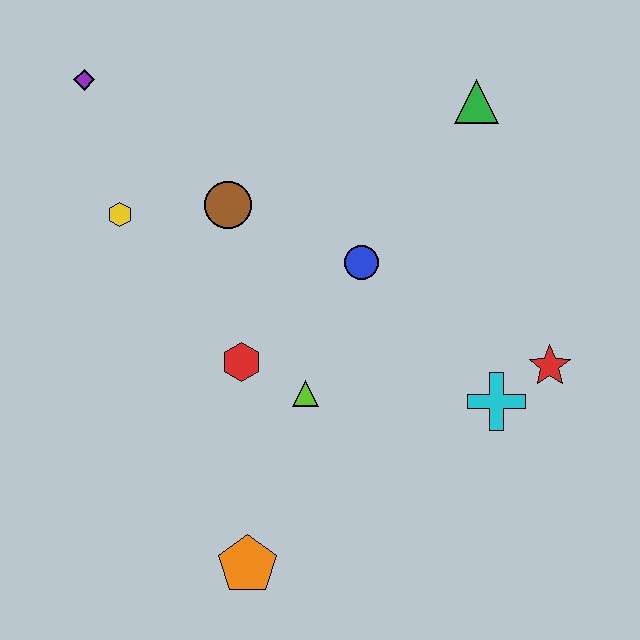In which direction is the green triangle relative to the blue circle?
The green triangle is above the blue circle.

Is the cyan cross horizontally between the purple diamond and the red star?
Yes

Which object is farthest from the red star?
The purple diamond is farthest from the red star.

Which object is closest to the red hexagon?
The lime triangle is closest to the red hexagon.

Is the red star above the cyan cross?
Yes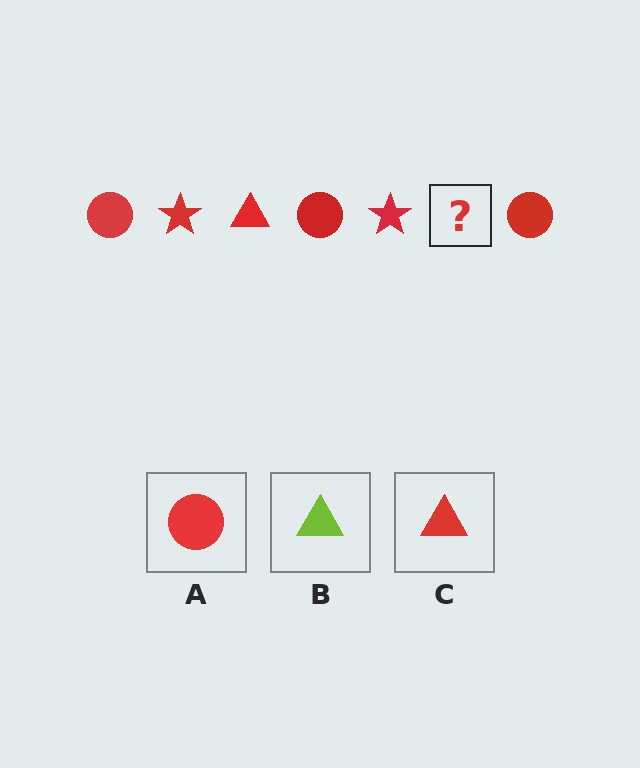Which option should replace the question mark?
Option C.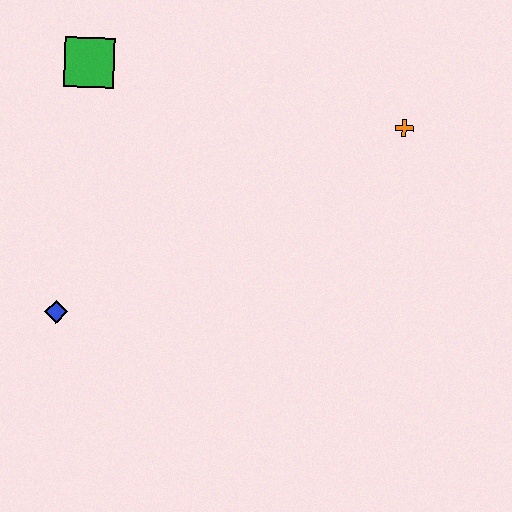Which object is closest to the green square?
The blue diamond is closest to the green square.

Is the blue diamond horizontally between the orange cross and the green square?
No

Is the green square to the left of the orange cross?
Yes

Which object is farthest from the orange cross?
The blue diamond is farthest from the orange cross.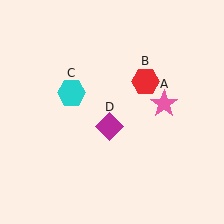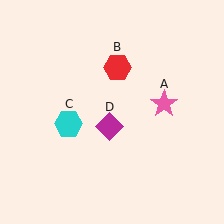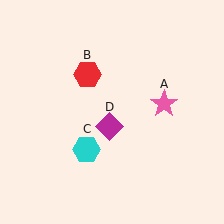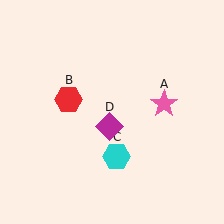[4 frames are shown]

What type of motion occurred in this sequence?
The red hexagon (object B), cyan hexagon (object C) rotated counterclockwise around the center of the scene.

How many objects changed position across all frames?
2 objects changed position: red hexagon (object B), cyan hexagon (object C).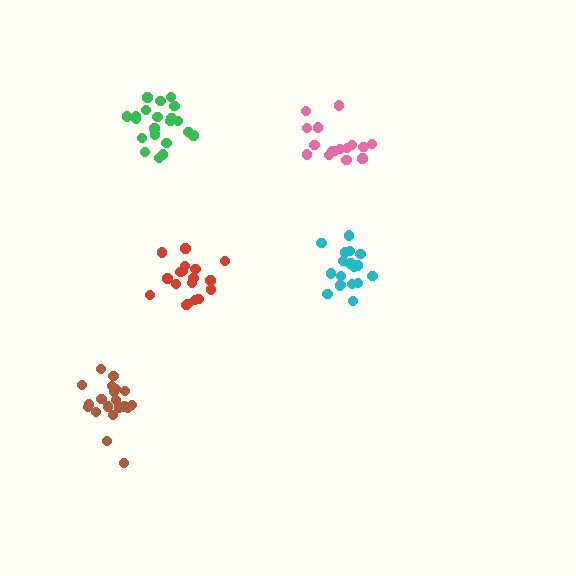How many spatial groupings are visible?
There are 5 spatial groupings.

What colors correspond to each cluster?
The clusters are colored: green, cyan, red, brown, pink.